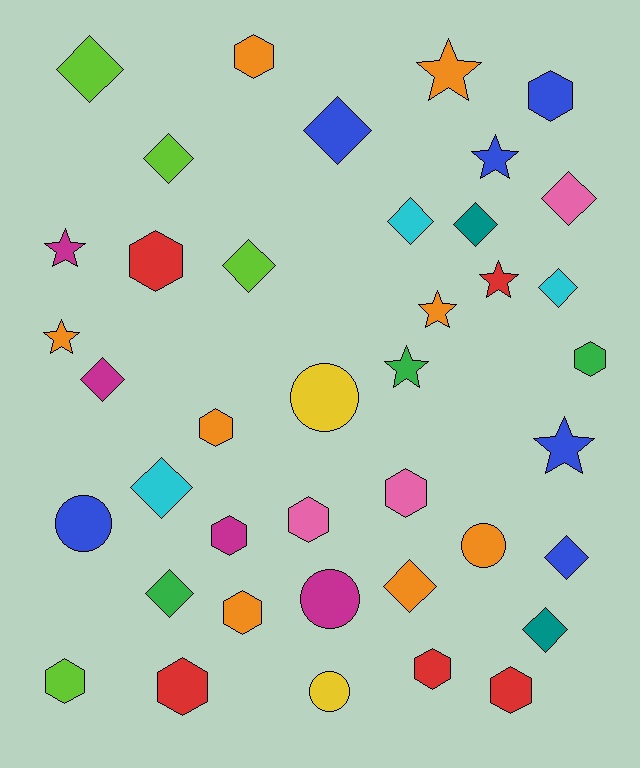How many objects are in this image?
There are 40 objects.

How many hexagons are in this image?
There are 13 hexagons.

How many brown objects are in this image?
There are no brown objects.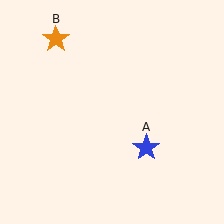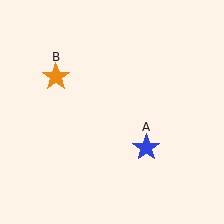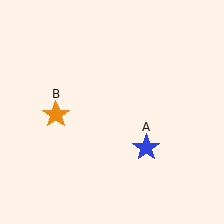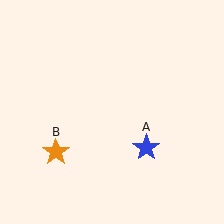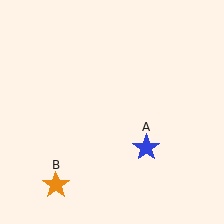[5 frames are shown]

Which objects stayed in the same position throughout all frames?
Blue star (object A) remained stationary.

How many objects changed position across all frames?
1 object changed position: orange star (object B).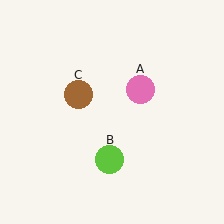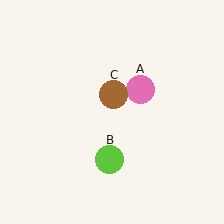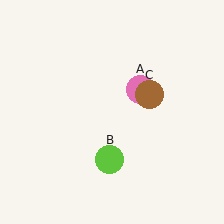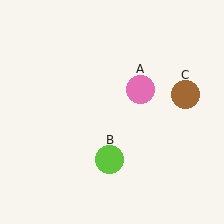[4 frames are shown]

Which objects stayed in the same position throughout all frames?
Pink circle (object A) and lime circle (object B) remained stationary.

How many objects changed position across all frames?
1 object changed position: brown circle (object C).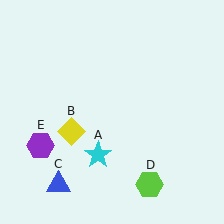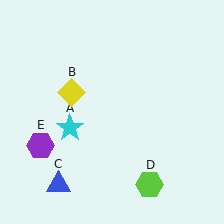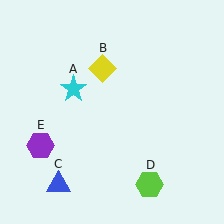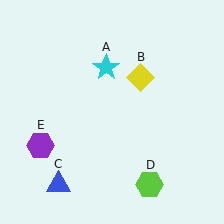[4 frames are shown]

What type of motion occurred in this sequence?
The cyan star (object A), yellow diamond (object B) rotated clockwise around the center of the scene.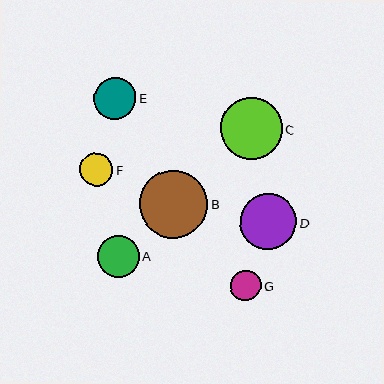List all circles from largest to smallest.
From largest to smallest: B, C, D, E, A, F, G.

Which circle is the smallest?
Circle G is the smallest with a size of approximately 31 pixels.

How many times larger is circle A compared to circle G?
Circle A is approximately 1.4 times the size of circle G.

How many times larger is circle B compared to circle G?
Circle B is approximately 2.2 times the size of circle G.